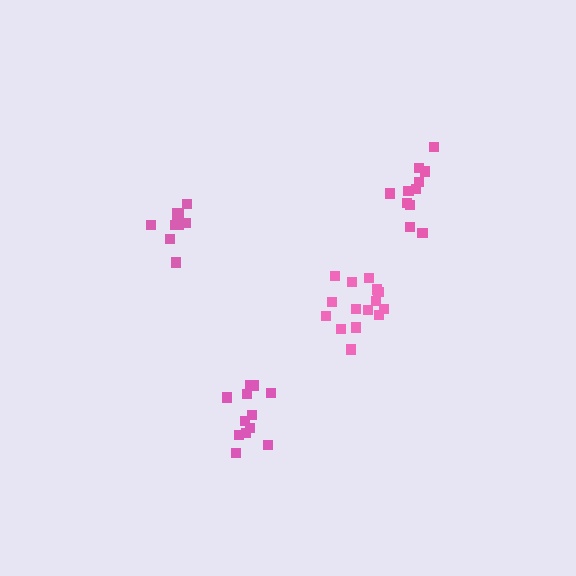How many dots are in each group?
Group 1: 10 dots, Group 2: 12 dots, Group 3: 15 dots, Group 4: 12 dots (49 total).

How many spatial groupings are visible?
There are 4 spatial groupings.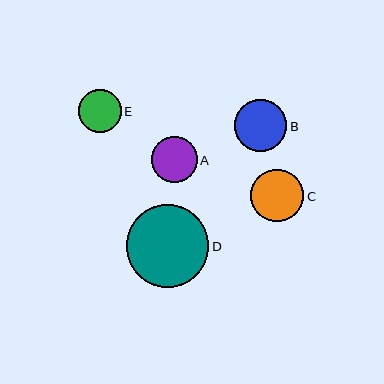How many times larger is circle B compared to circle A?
Circle B is approximately 1.1 times the size of circle A.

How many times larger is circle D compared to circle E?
Circle D is approximately 1.9 times the size of circle E.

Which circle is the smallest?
Circle E is the smallest with a size of approximately 43 pixels.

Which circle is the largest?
Circle D is the largest with a size of approximately 83 pixels.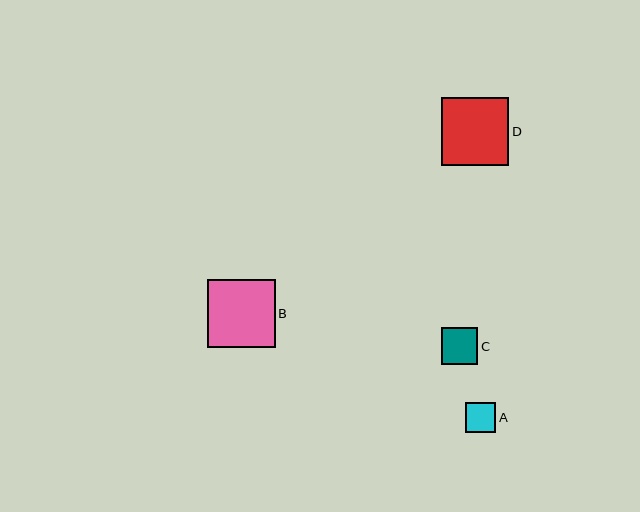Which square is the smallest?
Square A is the smallest with a size of approximately 30 pixels.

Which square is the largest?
Square B is the largest with a size of approximately 68 pixels.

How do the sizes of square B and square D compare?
Square B and square D are approximately the same size.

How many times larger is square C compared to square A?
Square C is approximately 1.2 times the size of square A.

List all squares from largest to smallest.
From largest to smallest: B, D, C, A.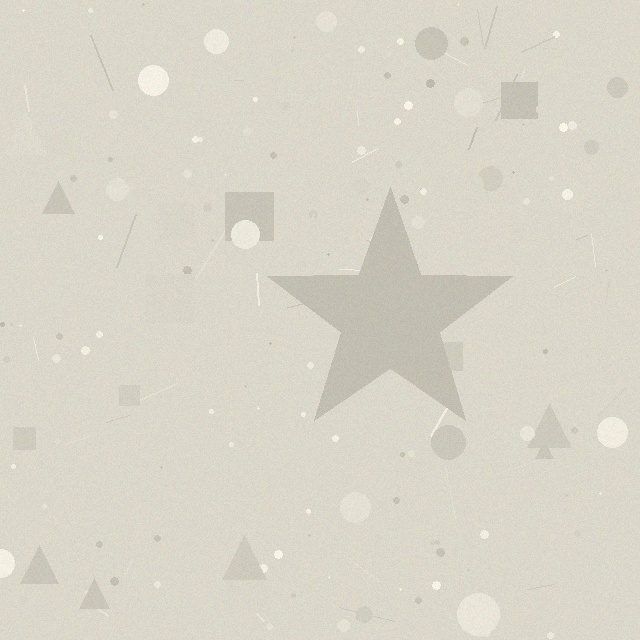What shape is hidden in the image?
A star is hidden in the image.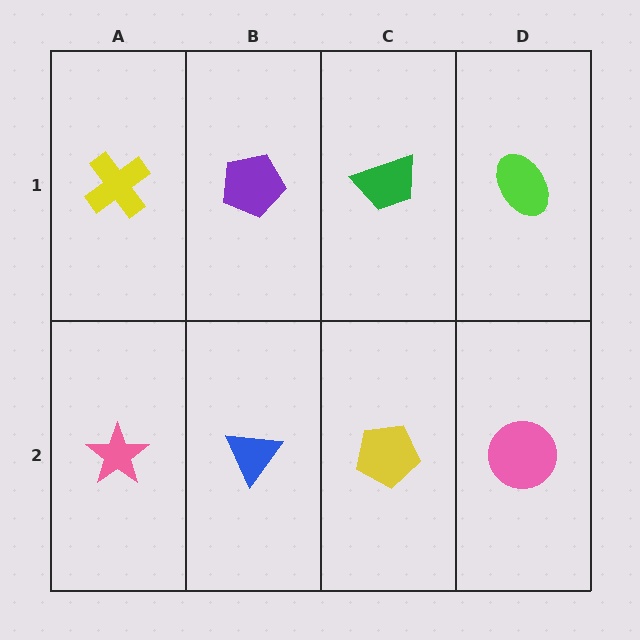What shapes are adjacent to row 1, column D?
A pink circle (row 2, column D), a green trapezoid (row 1, column C).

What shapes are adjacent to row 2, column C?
A green trapezoid (row 1, column C), a blue triangle (row 2, column B), a pink circle (row 2, column D).